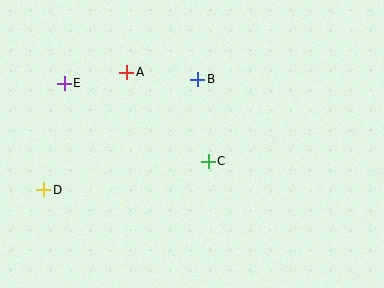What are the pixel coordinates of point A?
Point A is at (127, 72).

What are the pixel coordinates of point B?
Point B is at (198, 79).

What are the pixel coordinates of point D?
Point D is at (44, 190).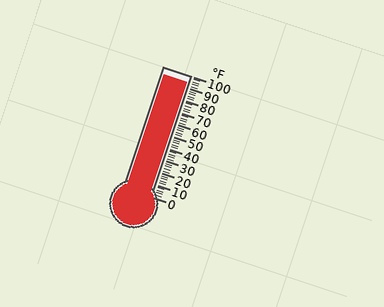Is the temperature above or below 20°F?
The temperature is above 20°F.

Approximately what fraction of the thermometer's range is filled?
The thermometer is filled to approximately 95% of its range.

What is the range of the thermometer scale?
The thermometer scale ranges from 0°F to 100°F.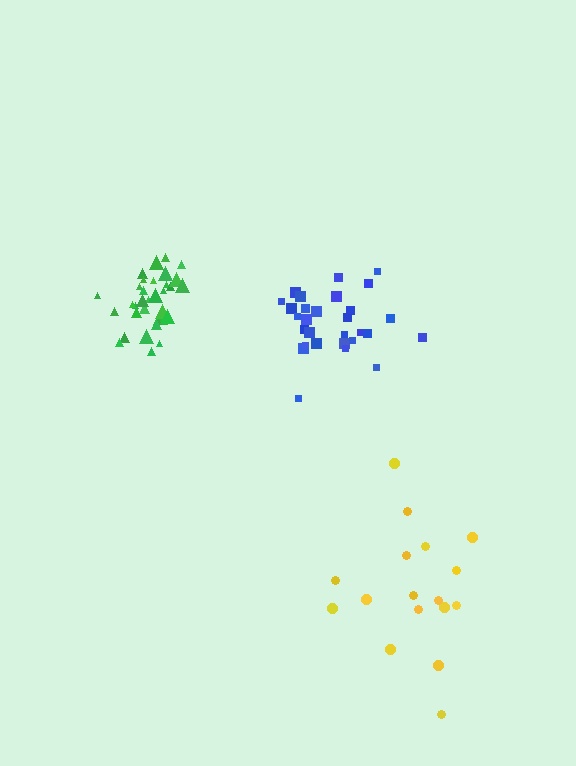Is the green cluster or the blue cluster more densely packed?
Green.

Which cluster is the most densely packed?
Green.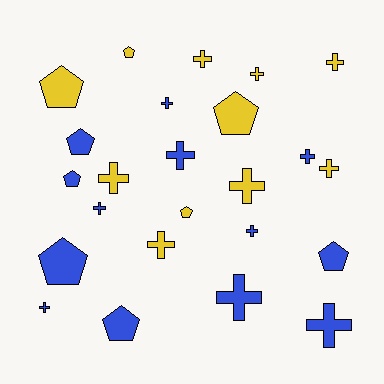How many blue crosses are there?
There are 8 blue crosses.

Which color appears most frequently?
Blue, with 13 objects.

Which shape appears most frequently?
Cross, with 15 objects.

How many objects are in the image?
There are 24 objects.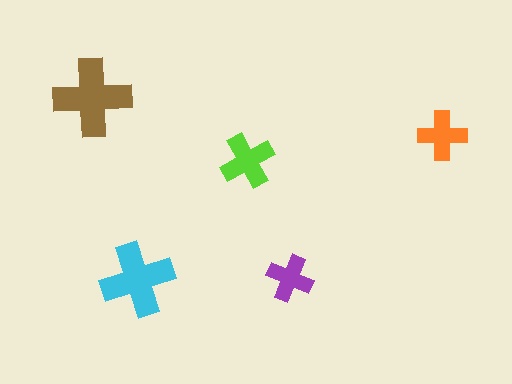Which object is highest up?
The brown cross is topmost.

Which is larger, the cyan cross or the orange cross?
The cyan one.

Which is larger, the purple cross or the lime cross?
The lime one.